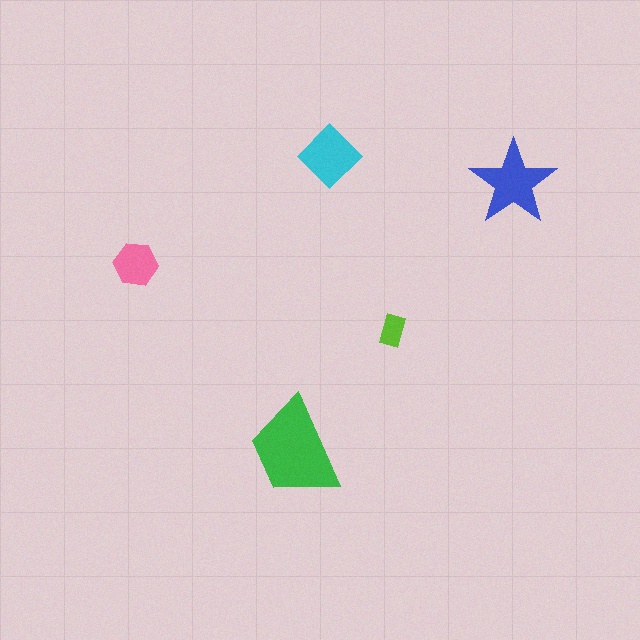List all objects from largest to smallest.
The green trapezoid, the blue star, the cyan diamond, the pink hexagon, the lime rectangle.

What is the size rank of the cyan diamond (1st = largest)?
3rd.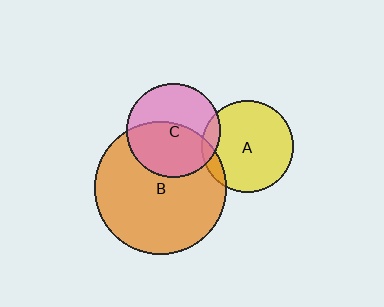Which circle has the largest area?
Circle B (orange).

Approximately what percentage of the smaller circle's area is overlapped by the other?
Approximately 10%.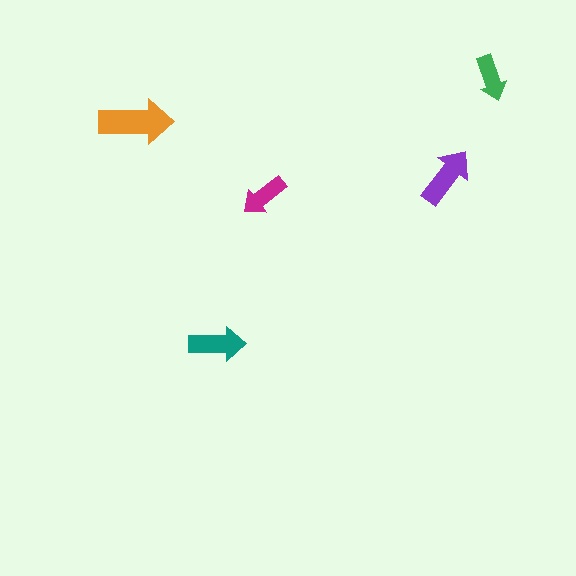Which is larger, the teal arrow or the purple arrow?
The purple one.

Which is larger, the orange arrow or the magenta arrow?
The orange one.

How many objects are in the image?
There are 5 objects in the image.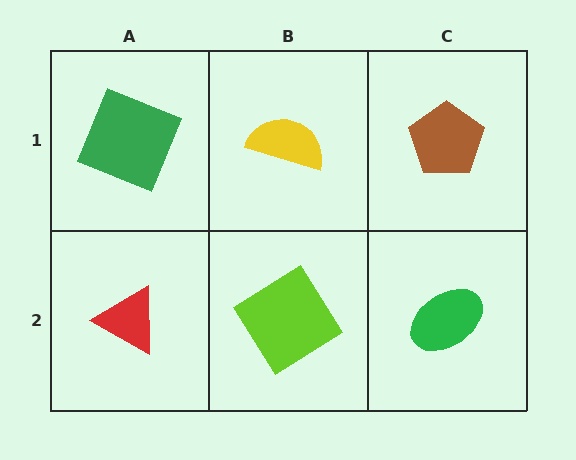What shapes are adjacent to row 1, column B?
A lime diamond (row 2, column B), a green square (row 1, column A), a brown pentagon (row 1, column C).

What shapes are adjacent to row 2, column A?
A green square (row 1, column A), a lime diamond (row 2, column B).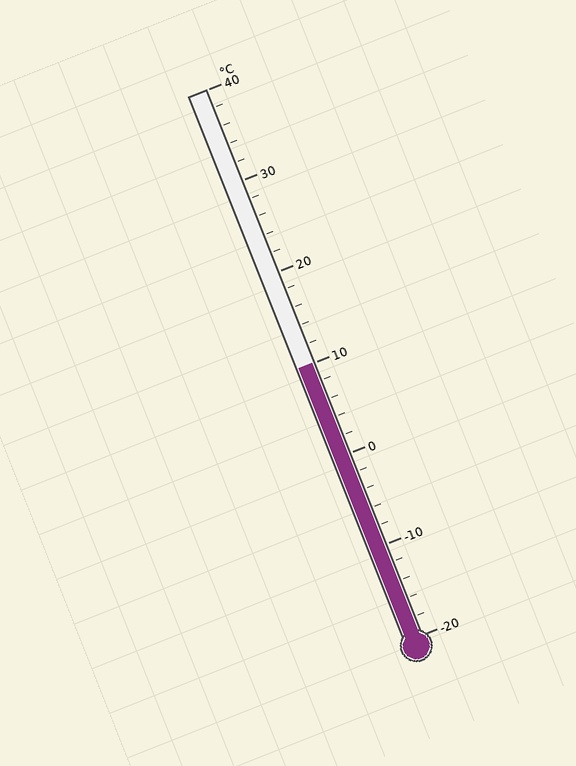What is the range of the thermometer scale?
The thermometer scale ranges from -20°C to 40°C.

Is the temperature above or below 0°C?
The temperature is above 0°C.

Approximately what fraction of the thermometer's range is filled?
The thermometer is filled to approximately 50% of its range.